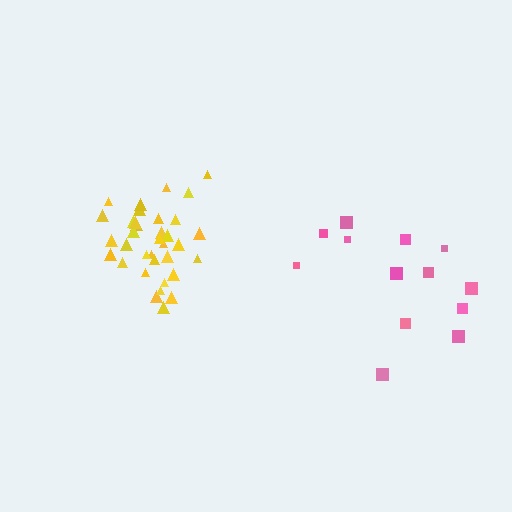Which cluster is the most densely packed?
Yellow.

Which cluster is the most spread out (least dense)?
Pink.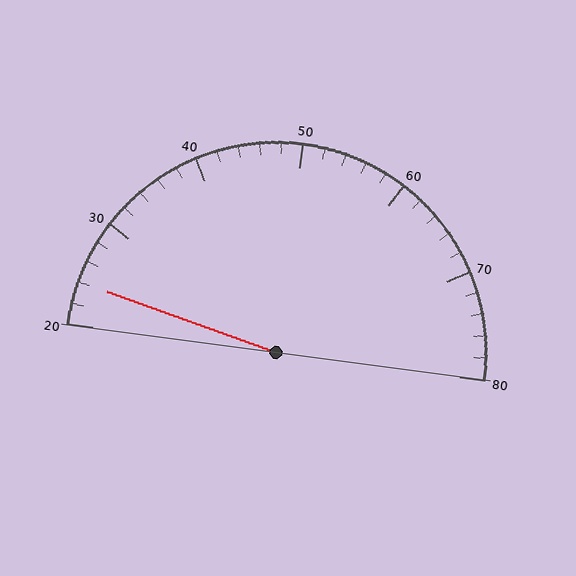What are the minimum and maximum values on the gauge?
The gauge ranges from 20 to 80.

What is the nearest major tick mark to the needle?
The nearest major tick mark is 20.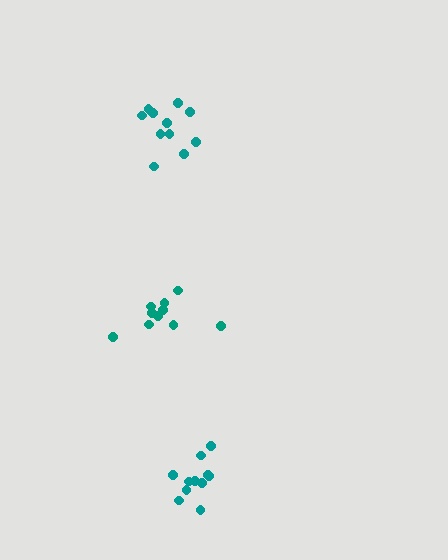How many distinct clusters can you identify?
There are 3 distinct clusters.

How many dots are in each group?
Group 1: 11 dots, Group 2: 10 dots, Group 3: 11 dots (32 total).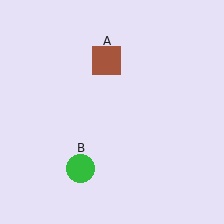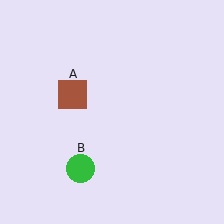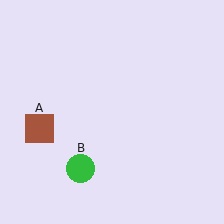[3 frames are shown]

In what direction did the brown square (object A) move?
The brown square (object A) moved down and to the left.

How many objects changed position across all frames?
1 object changed position: brown square (object A).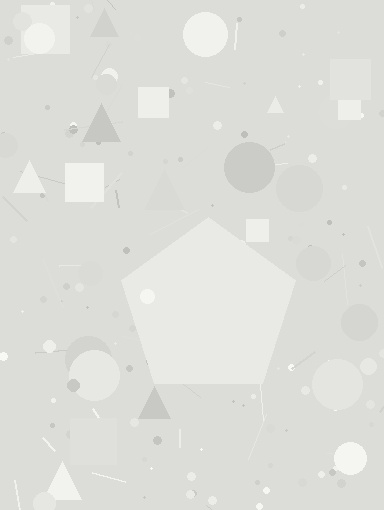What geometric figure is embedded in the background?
A pentagon is embedded in the background.